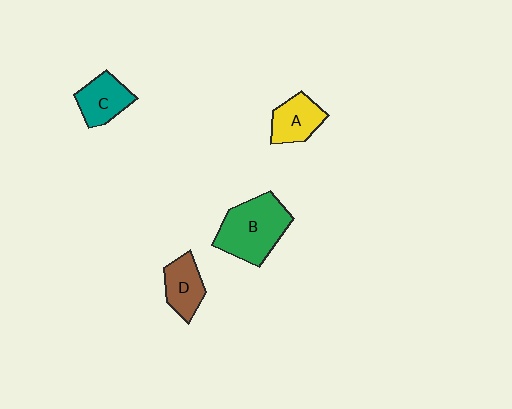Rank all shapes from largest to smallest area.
From largest to smallest: B (green), C (teal), A (yellow), D (brown).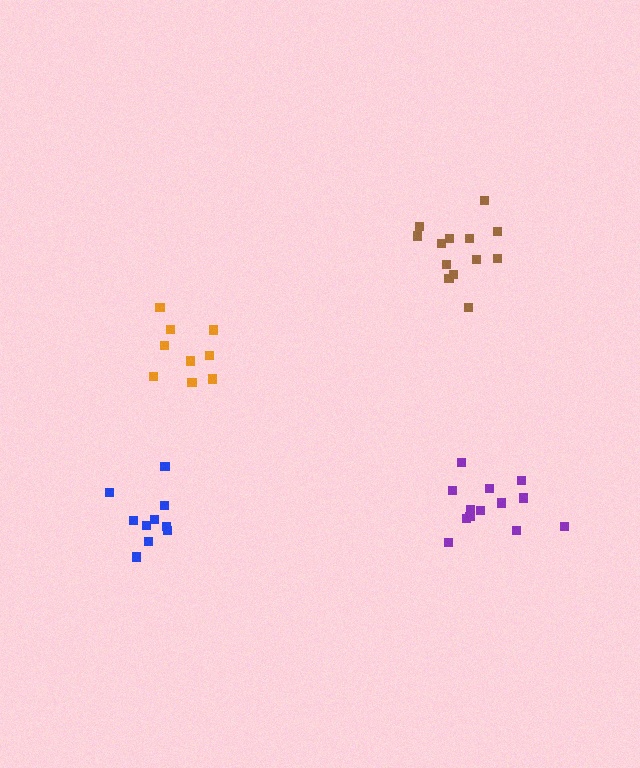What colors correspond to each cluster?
The clusters are colored: purple, brown, blue, orange.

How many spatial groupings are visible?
There are 4 spatial groupings.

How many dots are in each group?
Group 1: 13 dots, Group 2: 13 dots, Group 3: 10 dots, Group 4: 9 dots (45 total).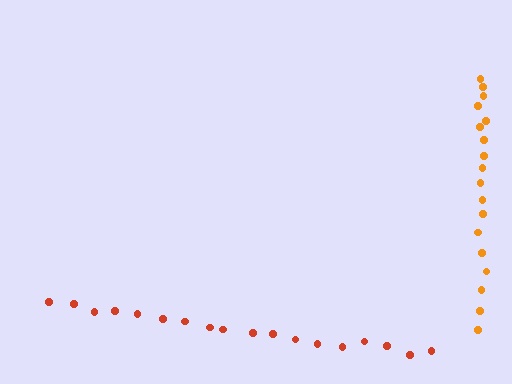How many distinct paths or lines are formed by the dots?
There are 2 distinct paths.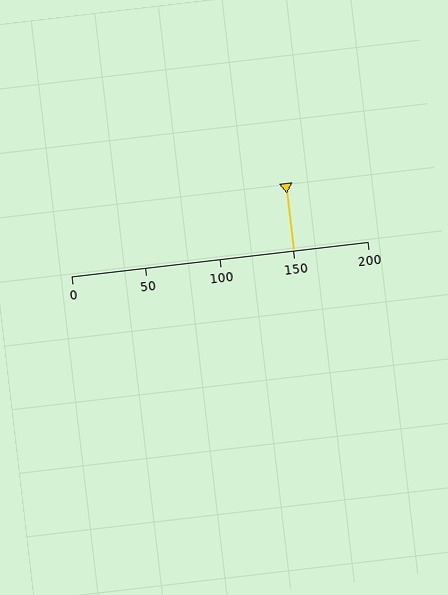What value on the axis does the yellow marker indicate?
The marker indicates approximately 150.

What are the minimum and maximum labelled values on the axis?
The axis runs from 0 to 200.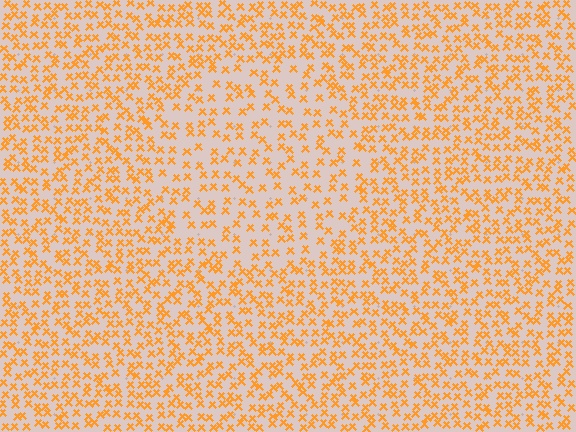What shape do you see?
I see a circle.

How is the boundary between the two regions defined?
The boundary is defined by a change in element density (approximately 1.6x ratio). All elements are the same color, size, and shape.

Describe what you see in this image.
The image contains small orange elements arranged at two different densities. A circle-shaped region is visible where the elements are less densely packed than the surrounding area.